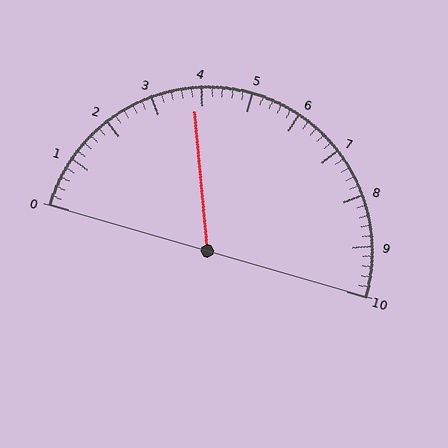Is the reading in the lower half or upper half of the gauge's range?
The reading is in the lower half of the range (0 to 10).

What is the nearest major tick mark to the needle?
The nearest major tick mark is 4.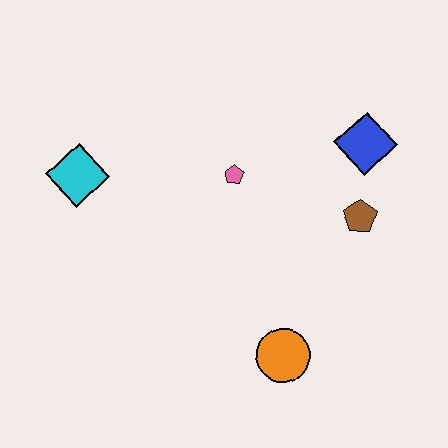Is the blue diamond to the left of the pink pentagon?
No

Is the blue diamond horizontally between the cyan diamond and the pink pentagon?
No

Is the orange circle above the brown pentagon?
No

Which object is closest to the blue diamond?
The brown pentagon is closest to the blue diamond.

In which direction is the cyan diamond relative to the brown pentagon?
The cyan diamond is to the left of the brown pentagon.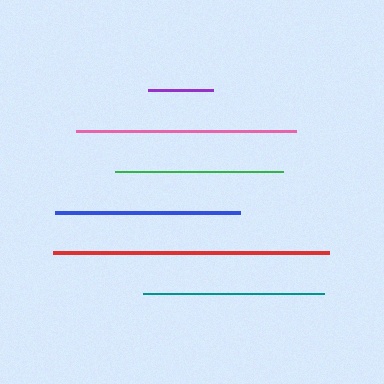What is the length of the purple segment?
The purple segment is approximately 65 pixels long.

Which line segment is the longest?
The red line is the longest at approximately 276 pixels.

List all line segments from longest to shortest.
From longest to shortest: red, pink, blue, teal, green, purple.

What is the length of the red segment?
The red segment is approximately 276 pixels long.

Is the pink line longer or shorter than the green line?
The pink line is longer than the green line.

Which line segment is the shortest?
The purple line is the shortest at approximately 65 pixels.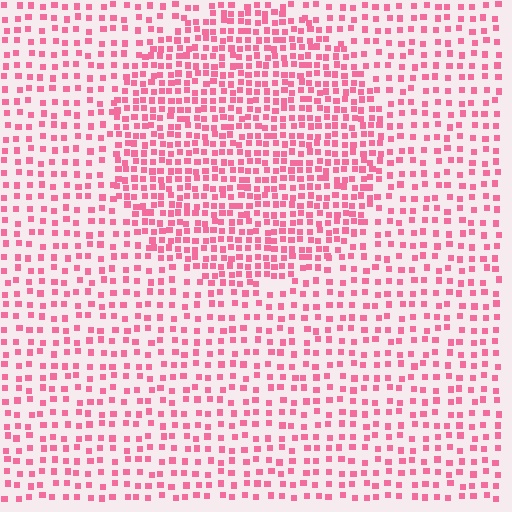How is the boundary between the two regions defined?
The boundary is defined by a change in element density (approximately 1.9x ratio). All elements are the same color, size, and shape.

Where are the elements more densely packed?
The elements are more densely packed inside the circle boundary.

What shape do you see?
I see a circle.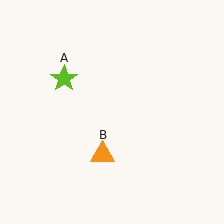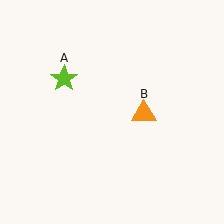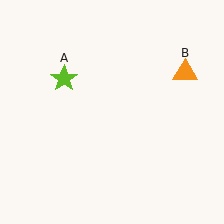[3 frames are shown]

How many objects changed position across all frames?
1 object changed position: orange triangle (object B).